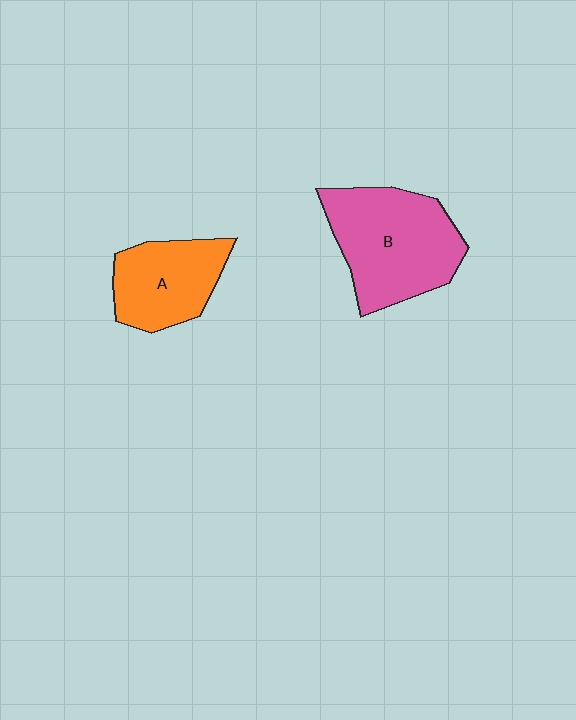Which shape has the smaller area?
Shape A (orange).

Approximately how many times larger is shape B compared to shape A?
Approximately 1.5 times.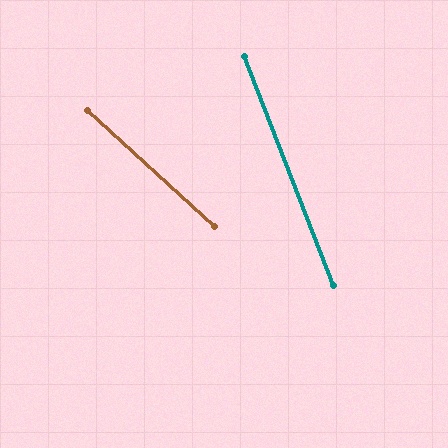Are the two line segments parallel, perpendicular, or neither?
Neither parallel nor perpendicular — they differ by about 27°.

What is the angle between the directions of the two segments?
Approximately 27 degrees.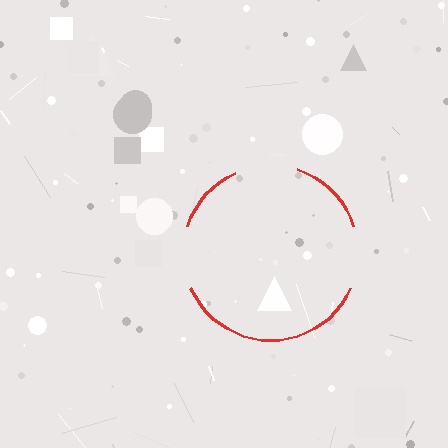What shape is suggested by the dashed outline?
The dashed outline suggests a circle.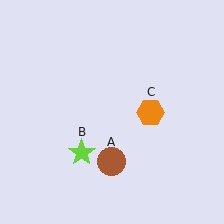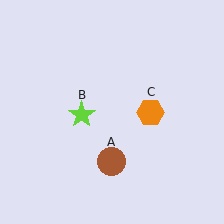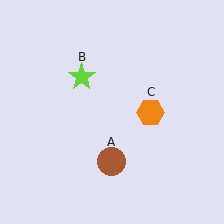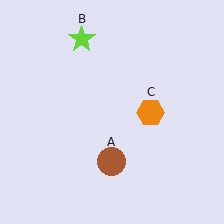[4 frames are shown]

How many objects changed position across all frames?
1 object changed position: lime star (object B).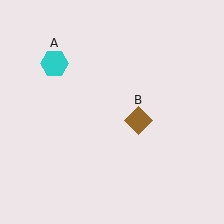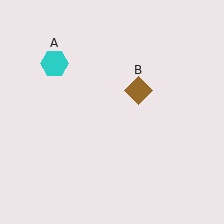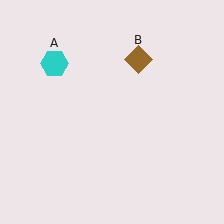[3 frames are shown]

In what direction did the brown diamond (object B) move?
The brown diamond (object B) moved up.